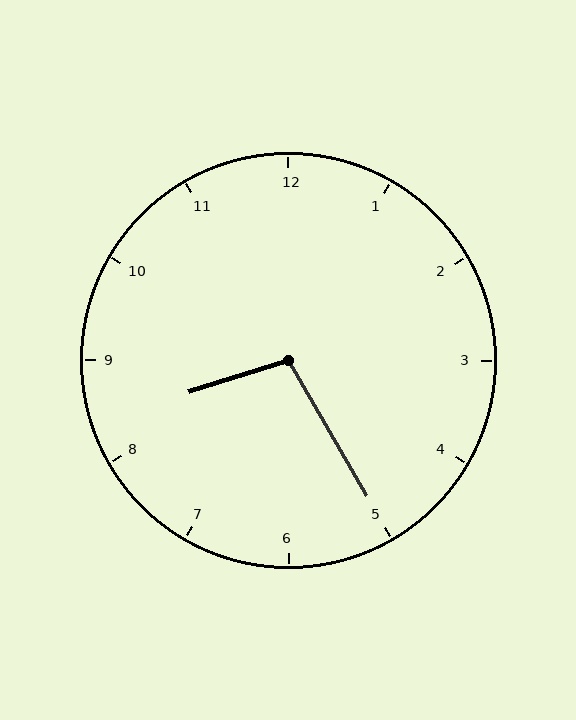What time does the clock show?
8:25.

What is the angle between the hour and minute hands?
Approximately 102 degrees.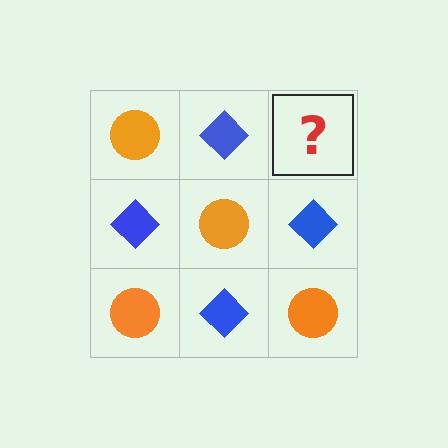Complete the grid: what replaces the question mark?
The question mark should be replaced with an orange circle.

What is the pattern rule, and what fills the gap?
The rule is that it alternates orange circle and blue diamond in a checkerboard pattern. The gap should be filled with an orange circle.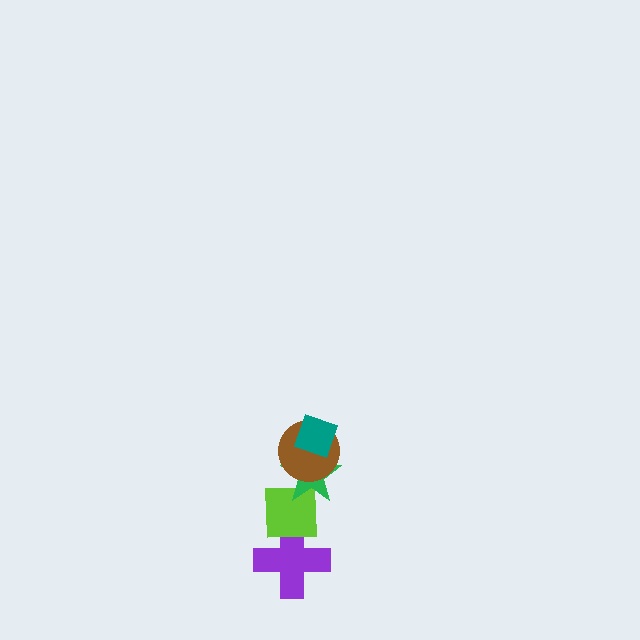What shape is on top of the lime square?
The green star is on top of the lime square.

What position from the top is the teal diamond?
The teal diamond is 1st from the top.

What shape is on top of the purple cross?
The lime square is on top of the purple cross.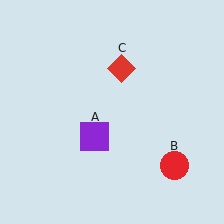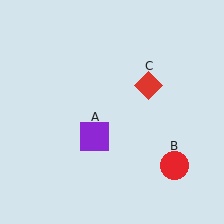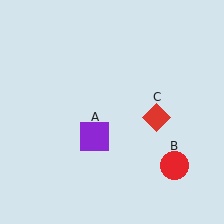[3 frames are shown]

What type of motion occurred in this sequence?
The red diamond (object C) rotated clockwise around the center of the scene.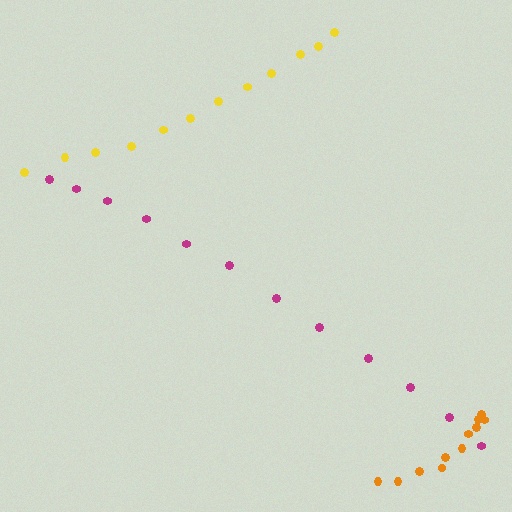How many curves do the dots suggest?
There are 3 distinct paths.